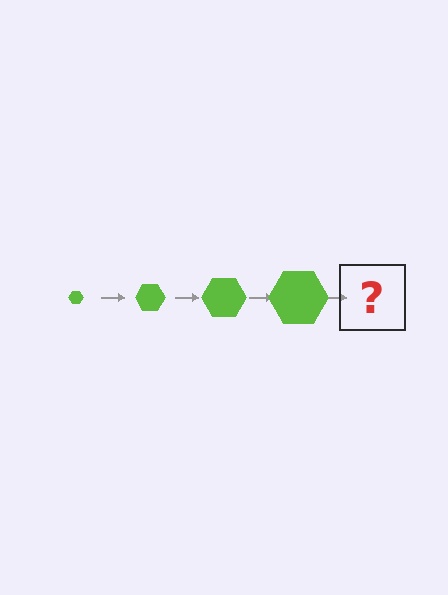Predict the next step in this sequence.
The next step is a lime hexagon, larger than the previous one.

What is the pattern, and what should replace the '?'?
The pattern is that the hexagon gets progressively larger each step. The '?' should be a lime hexagon, larger than the previous one.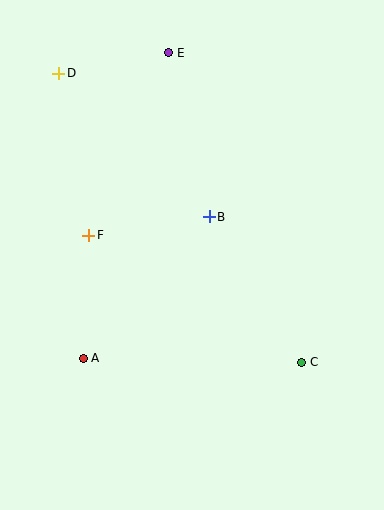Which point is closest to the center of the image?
Point B at (209, 217) is closest to the center.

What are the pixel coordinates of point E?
Point E is at (169, 53).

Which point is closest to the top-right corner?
Point E is closest to the top-right corner.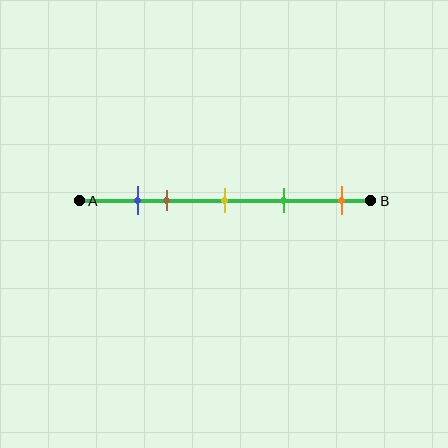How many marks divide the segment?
There are 5 marks dividing the segment.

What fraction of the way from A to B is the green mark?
The green mark is approximately 70% (0.7) of the way from A to B.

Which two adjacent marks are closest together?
The blue and brown marks are the closest adjacent pair.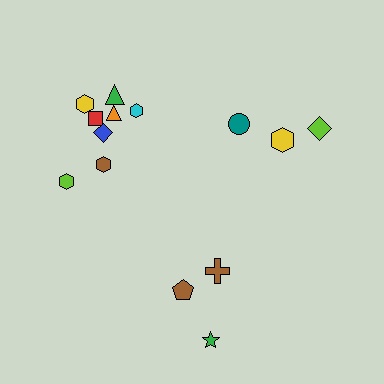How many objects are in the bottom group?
There are 3 objects.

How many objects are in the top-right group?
There are 3 objects.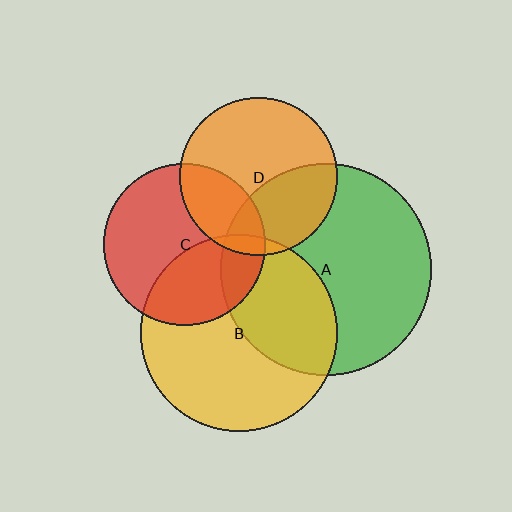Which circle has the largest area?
Circle A (green).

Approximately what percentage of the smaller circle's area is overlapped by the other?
Approximately 35%.